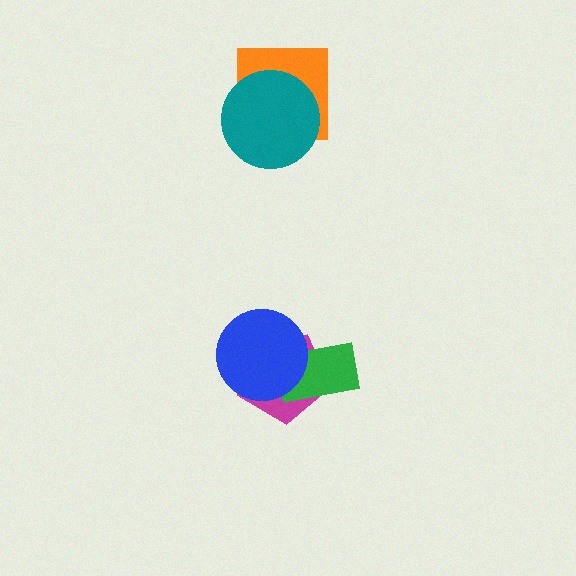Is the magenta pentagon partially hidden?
Yes, it is partially covered by another shape.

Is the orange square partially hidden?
Yes, it is partially covered by another shape.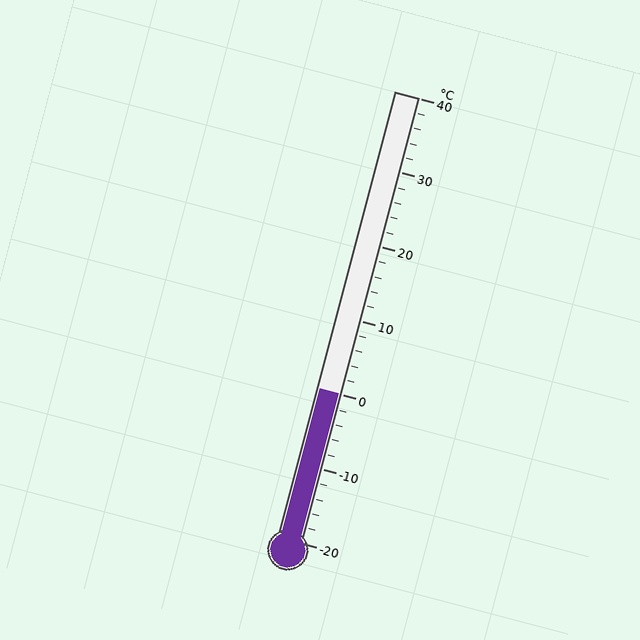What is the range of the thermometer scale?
The thermometer scale ranges from -20°C to 40°C.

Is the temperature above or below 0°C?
The temperature is at 0°C.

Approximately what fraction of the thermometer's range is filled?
The thermometer is filled to approximately 35% of its range.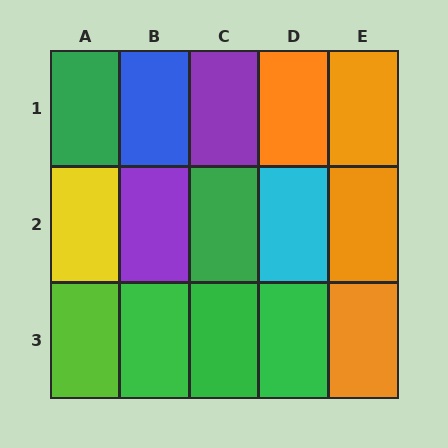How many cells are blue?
1 cell is blue.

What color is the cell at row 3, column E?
Orange.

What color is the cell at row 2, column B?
Purple.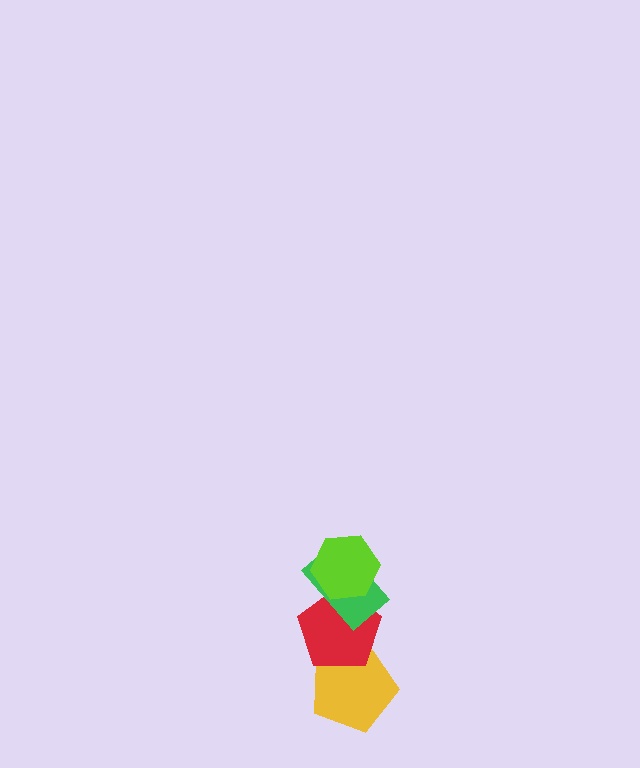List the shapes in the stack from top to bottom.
From top to bottom: the lime hexagon, the green rectangle, the red pentagon, the yellow pentagon.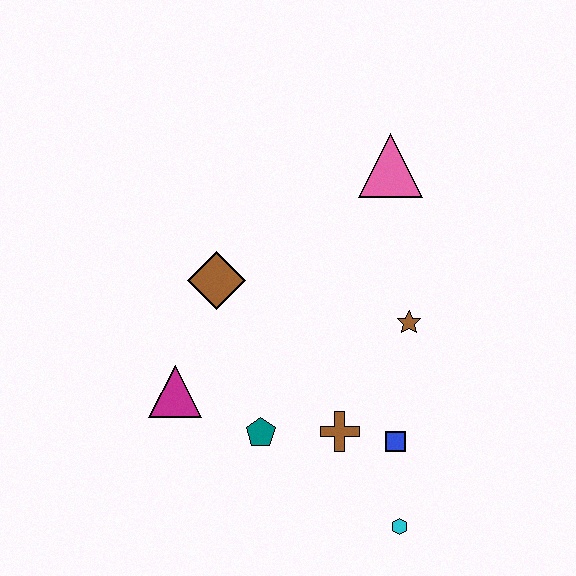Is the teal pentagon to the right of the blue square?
No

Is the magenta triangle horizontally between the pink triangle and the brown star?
No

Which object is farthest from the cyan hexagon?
The pink triangle is farthest from the cyan hexagon.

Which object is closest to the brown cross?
The blue square is closest to the brown cross.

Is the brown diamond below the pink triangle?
Yes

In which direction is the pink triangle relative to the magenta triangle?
The pink triangle is above the magenta triangle.